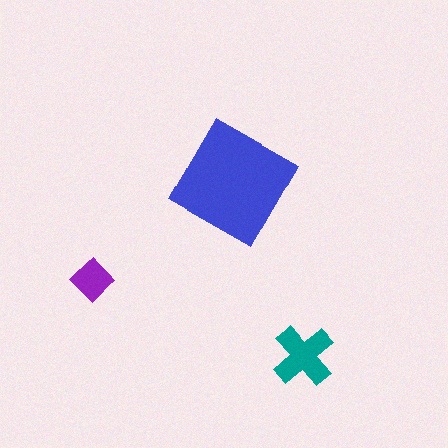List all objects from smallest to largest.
The purple diamond, the teal cross, the blue square.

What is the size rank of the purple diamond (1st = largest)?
3rd.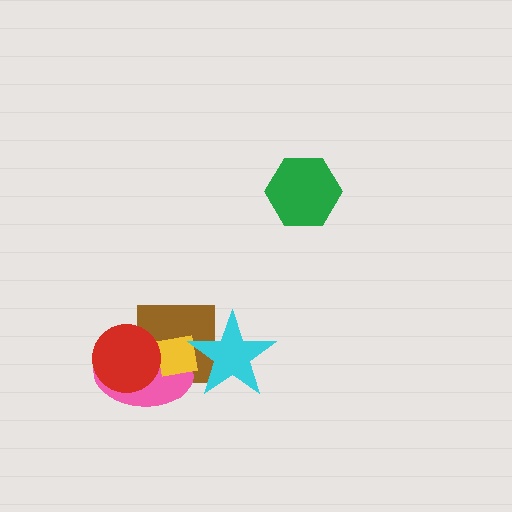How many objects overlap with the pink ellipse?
3 objects overlap with the pink ellipse.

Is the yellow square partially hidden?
Yes, it is partially covered by another shape.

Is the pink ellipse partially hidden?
Yes, it is partially covered by another shape.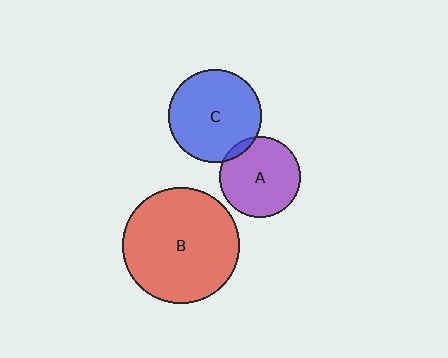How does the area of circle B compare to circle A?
Approximately 2.0 times.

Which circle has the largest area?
Circle B (red).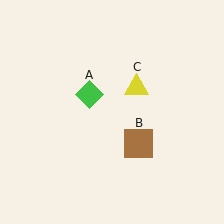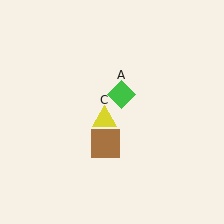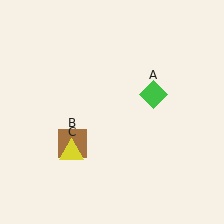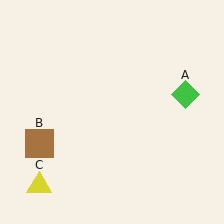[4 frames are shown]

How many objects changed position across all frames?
3 objects changed position: green diamond (object A), brown square (object B), yellow triangle (object C).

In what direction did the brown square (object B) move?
The brown square (object B) moved left.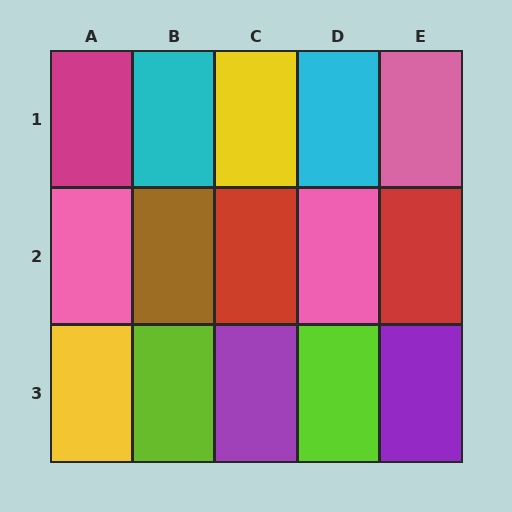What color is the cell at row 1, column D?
Cyan.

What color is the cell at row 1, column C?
Yellow.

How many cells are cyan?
2 cells are cyan.